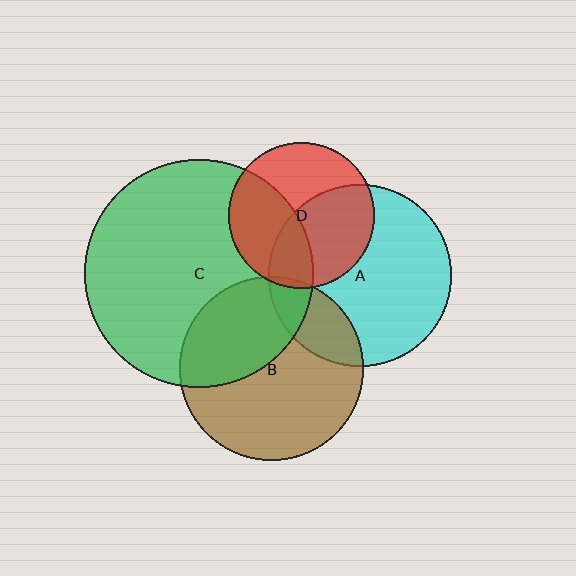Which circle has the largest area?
Circle C (green).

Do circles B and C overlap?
Yes.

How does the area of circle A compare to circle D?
Approximately 1.6 times.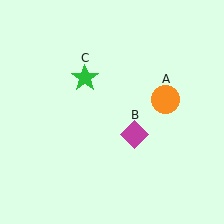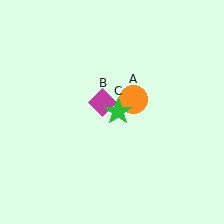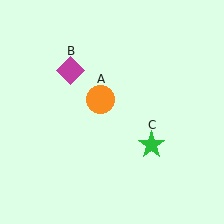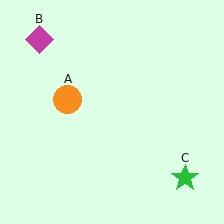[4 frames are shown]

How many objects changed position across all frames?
3 objects changed position: orange circle (object A), magenta diamond (object B), green star (object C).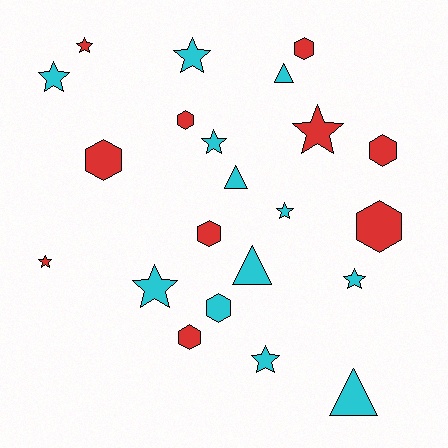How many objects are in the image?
There are 22 objects.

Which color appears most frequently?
Cyan, with 12 objects.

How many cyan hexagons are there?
There is 1 cyan hexagon.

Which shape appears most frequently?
Star, with 10 objects.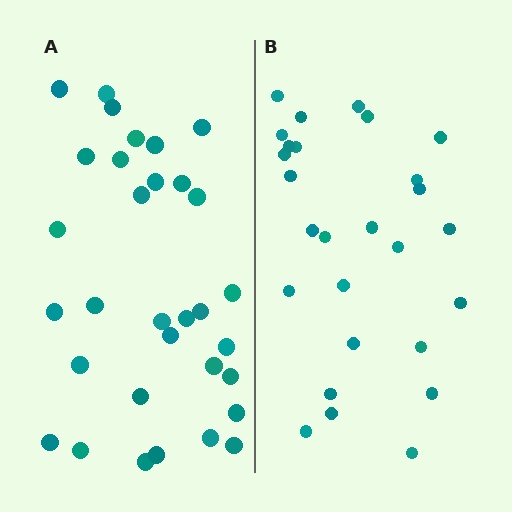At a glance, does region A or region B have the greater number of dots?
Region A (the left region) has more dots.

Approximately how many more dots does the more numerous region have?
Region A has about 5 more dots than region B.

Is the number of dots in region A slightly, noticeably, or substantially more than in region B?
Region A has only slightly more — the two regions are fairly close. The ratio is roughly 1.2 to 1.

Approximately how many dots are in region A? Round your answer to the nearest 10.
About 30 dots. (The exact count is 32, which rounds to 30.)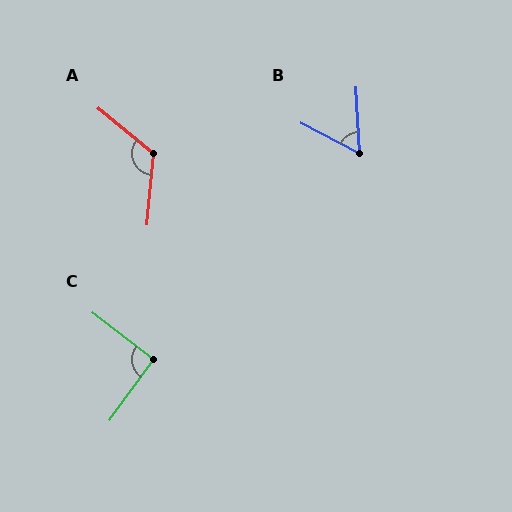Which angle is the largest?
A, at approximately 124 degrees.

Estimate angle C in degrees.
Approximately 92 degrees.